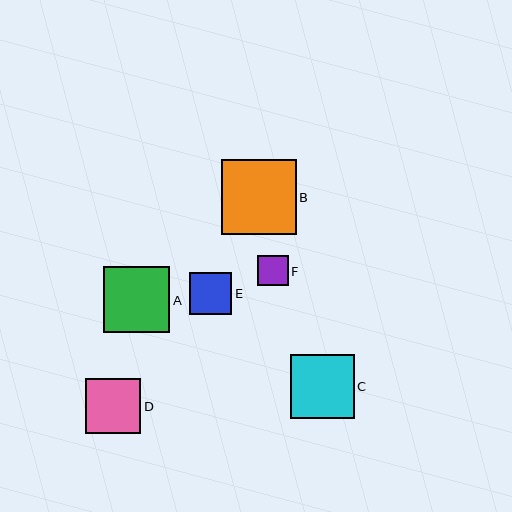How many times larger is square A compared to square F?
Square A is approximately 2.2 times the size of square F.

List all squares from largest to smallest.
From largest to smallest: B, A, C, D, E, F.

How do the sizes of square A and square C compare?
Square A and square C are approximately the same size.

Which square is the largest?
Square B is the largest with a size of approximately 74 pixels.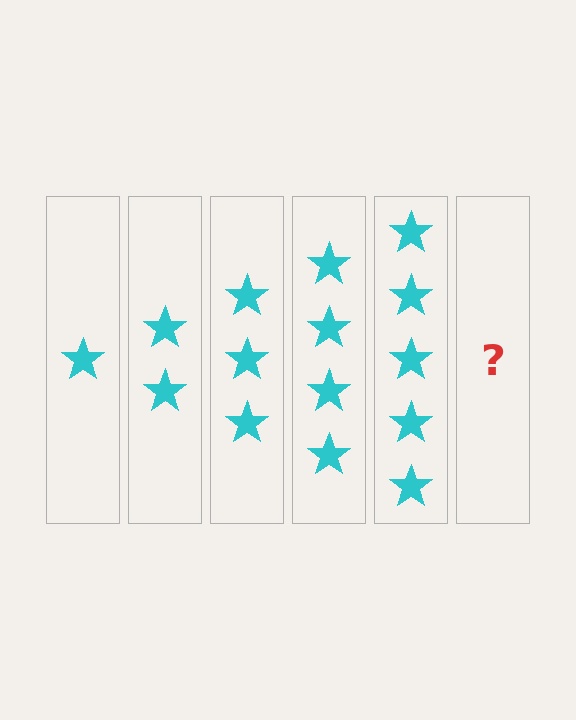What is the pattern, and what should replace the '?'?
The pattern is that each step adds one more star. The '?' should be 6 stars.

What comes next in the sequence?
The next element should be 6 stars.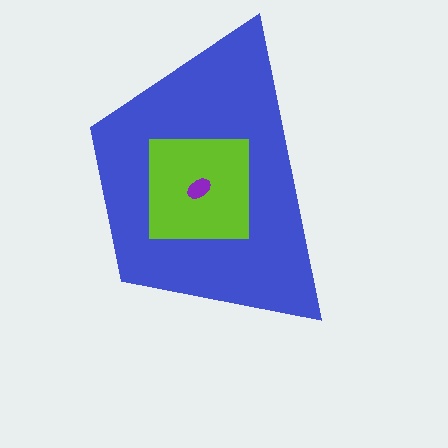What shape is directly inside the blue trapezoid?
The lime square.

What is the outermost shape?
The blue trapezoid.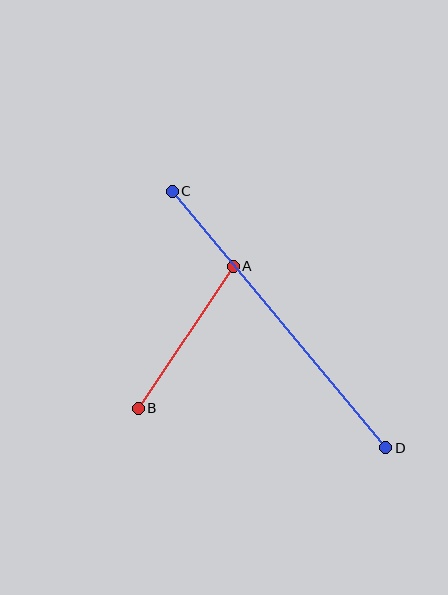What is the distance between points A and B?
The distance is approximately 171 pixels.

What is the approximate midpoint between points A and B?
The midpoint is at approximately (186, 337) pixels.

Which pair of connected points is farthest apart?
Points C and D are farthest apart.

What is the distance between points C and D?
The distance is approximately 334 pixels.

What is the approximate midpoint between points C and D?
The midpoint is at approximately (279, 320) pixels.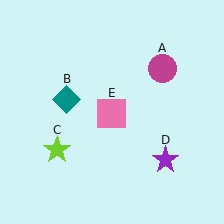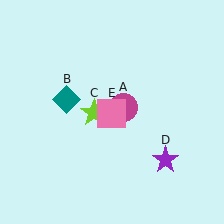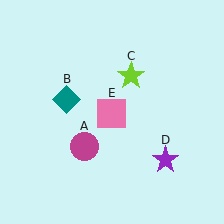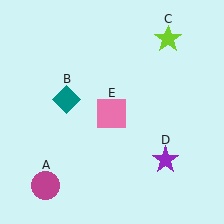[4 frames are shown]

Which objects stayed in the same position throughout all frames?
Teal diamond (object B) and purple star (object D) and pink square (object E) remained stationary.